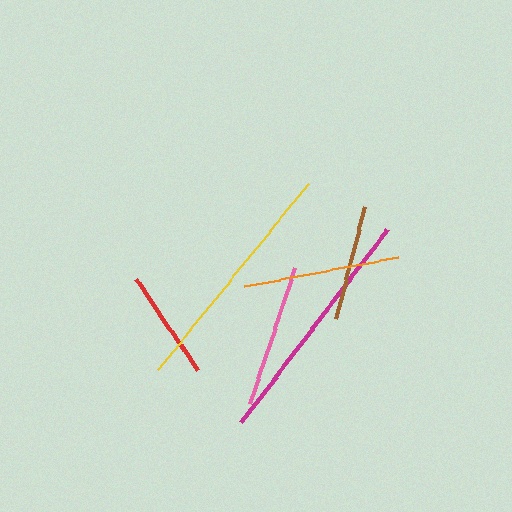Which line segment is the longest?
The magenta line is the longest at approximately 242 pixels.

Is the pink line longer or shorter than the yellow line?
The yellow line is longer than the pink line.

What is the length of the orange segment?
The orange segment is approximately 157 pixels long.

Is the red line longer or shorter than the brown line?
The brown line is longer than the red line.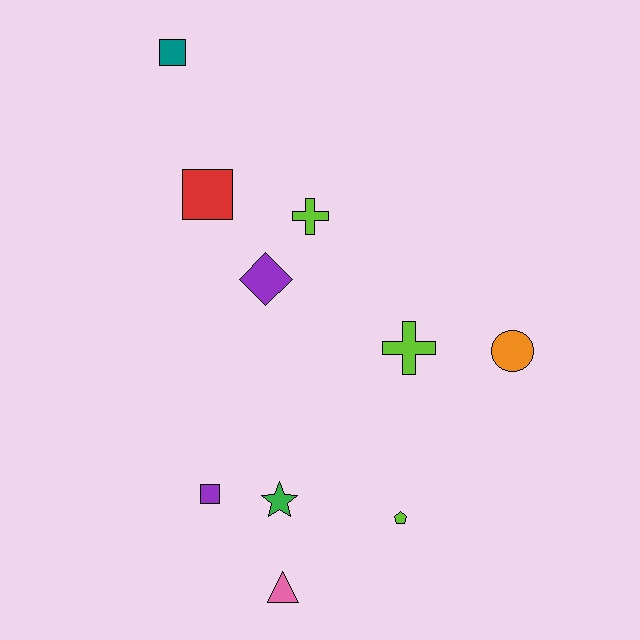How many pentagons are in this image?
There is 1 pentagon.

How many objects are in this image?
There are 10 objects.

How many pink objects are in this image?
There is 1 pink object.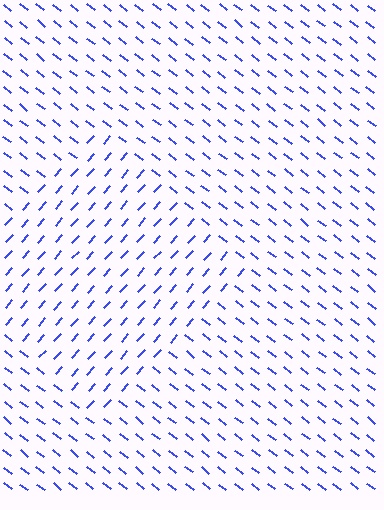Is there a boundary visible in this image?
Yes, there is a texture boundary formed by a change in line orientation.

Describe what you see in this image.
The image is filled with small blue line segments. A diamond region in the image has lines oriented differently from the surrounding lines, creating a visible texture boundary.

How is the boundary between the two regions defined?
The boundary is defined purely by a change in line orientation (approximately 86 degrees difference). All lines are the same color and thickness.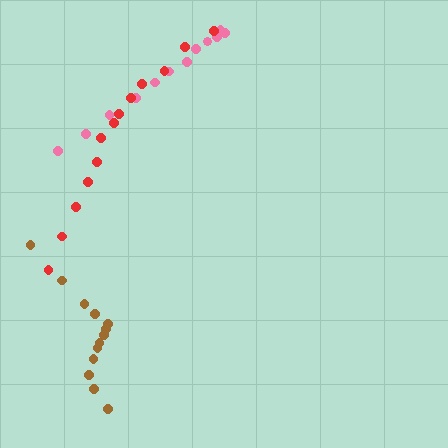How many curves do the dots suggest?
There are 3 distinct paths.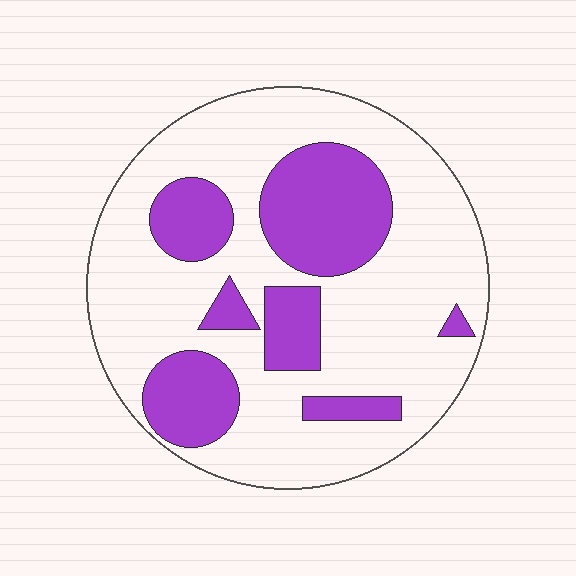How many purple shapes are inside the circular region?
7.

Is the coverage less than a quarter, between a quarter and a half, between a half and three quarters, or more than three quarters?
Between a quarter and a half.